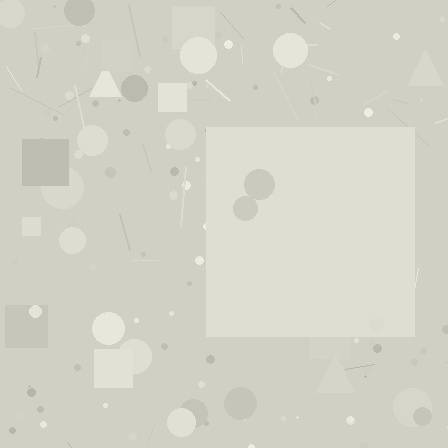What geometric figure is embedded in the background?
A square is embedded in the background.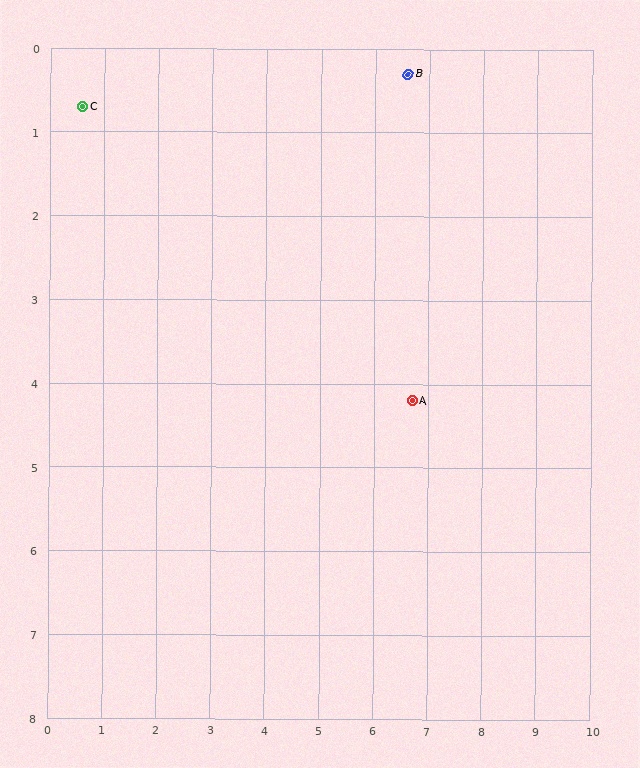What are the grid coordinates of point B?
Point B is at approximately (6.6, 0.3).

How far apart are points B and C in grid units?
Points B and C are about 6.0 grid units apart.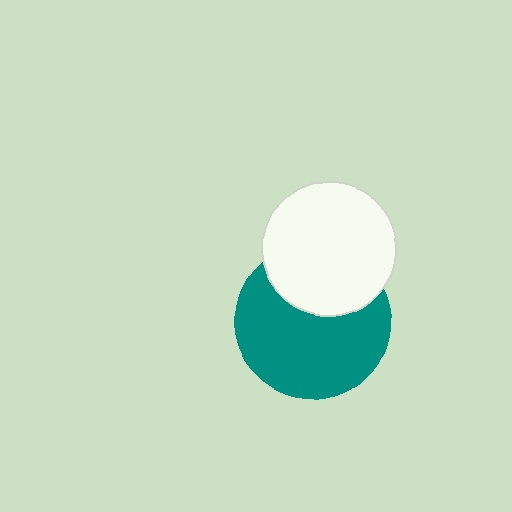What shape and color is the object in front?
The object in front is a white circle.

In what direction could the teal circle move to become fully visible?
The teal circle could move down. That would shift it out from behind the white circle entirely.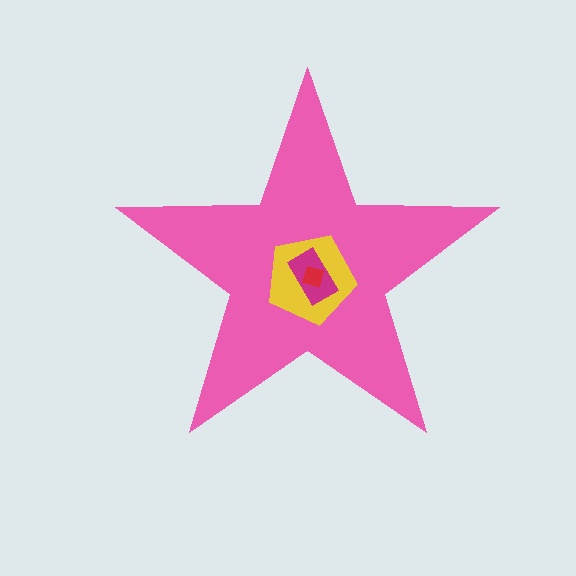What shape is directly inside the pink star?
The yellow pentagon.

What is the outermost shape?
The pink star.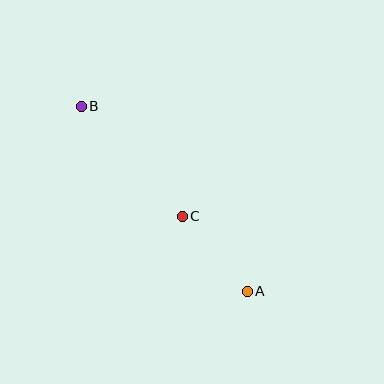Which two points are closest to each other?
Points A and C are closest to each other.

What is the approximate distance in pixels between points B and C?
The distance between B and C is approximately 149 pixels.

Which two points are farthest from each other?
Points A and B are farthest from each other.